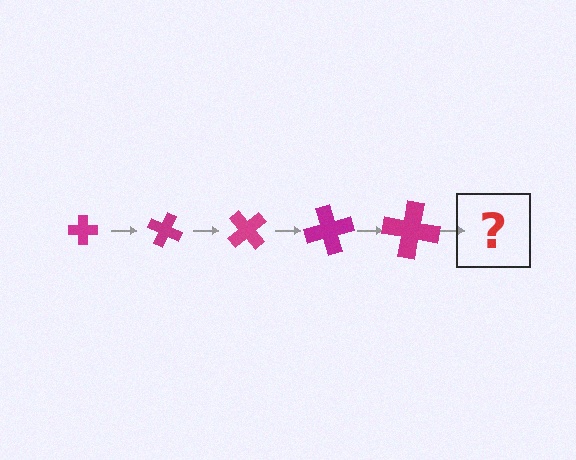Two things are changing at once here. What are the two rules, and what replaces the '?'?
The two rules are that the cross grows larger each step and it rotates 25 degrees each step. The '?' should be a cross, larger than the previous one and rotated 125 degrees from the start.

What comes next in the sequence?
The next element should be a cross, larger than the previous one and rotated 125 degrees from the start.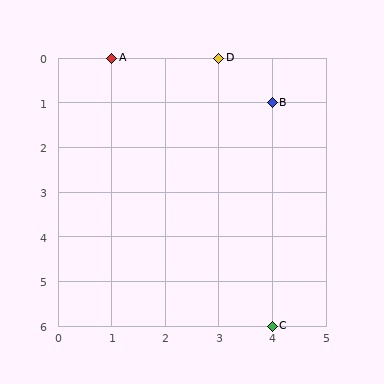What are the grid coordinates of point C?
Point C is at grid coordinates (4, 6).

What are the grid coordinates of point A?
Point A is at grid coordinates (1, 0).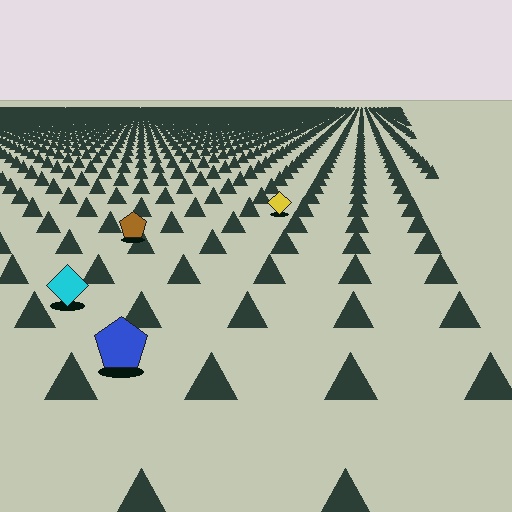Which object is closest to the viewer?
The blue pentagon is closest. The texture marks near it are larger and more spread out.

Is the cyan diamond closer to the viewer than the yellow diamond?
Yes. The cyan diamond is closer — you can tell from the texture gradient: the ground texture is coarser near it.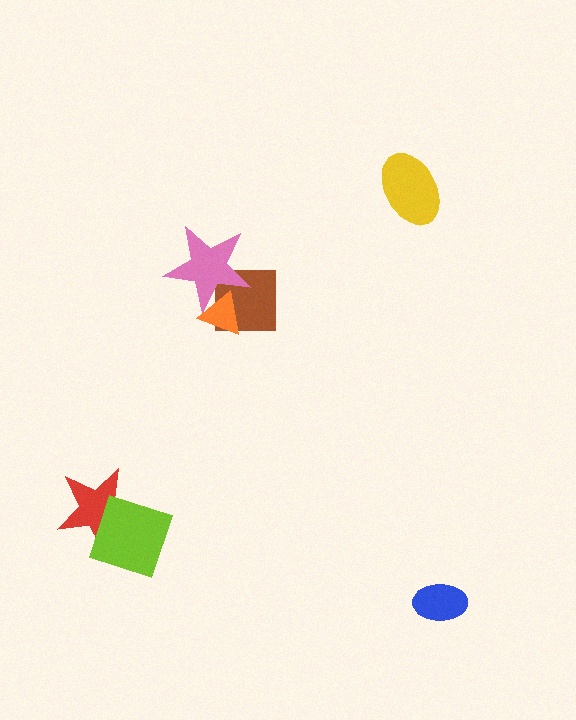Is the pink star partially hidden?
Yes, it is partially covered by another shape.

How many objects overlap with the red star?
1 object overlaps with the red star.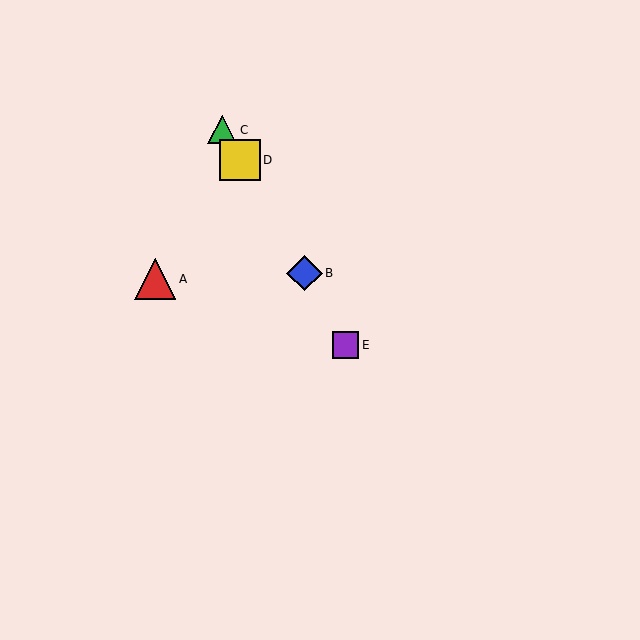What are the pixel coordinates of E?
Object E is at (346, 345).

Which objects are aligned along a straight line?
Objects B, C, D, E are aligned along a straight line.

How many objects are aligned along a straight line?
4 objects (B, C, D, E) are aligned along a straight line.